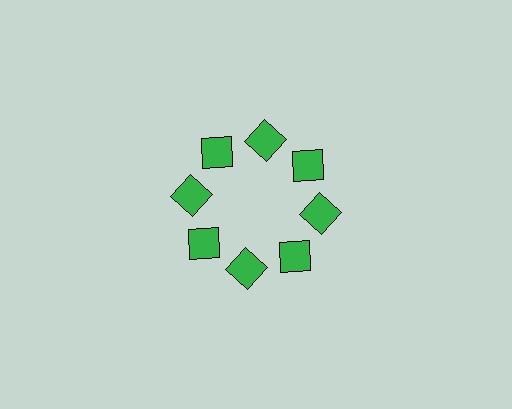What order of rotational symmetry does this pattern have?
This pattern has 8-fold rotational symmetry.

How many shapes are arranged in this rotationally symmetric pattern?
There are 8 shapes, arranged in 8 groups of 1.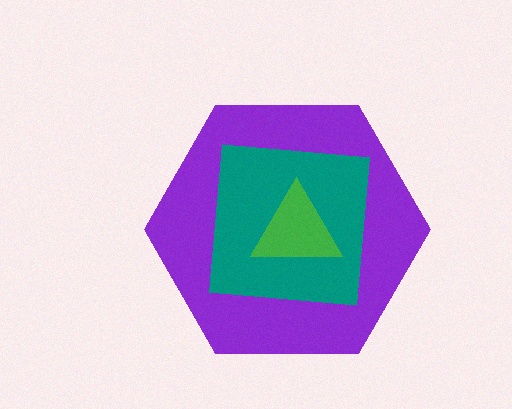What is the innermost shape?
The green triangle.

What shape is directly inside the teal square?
The green triangle.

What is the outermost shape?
The purple hexagon.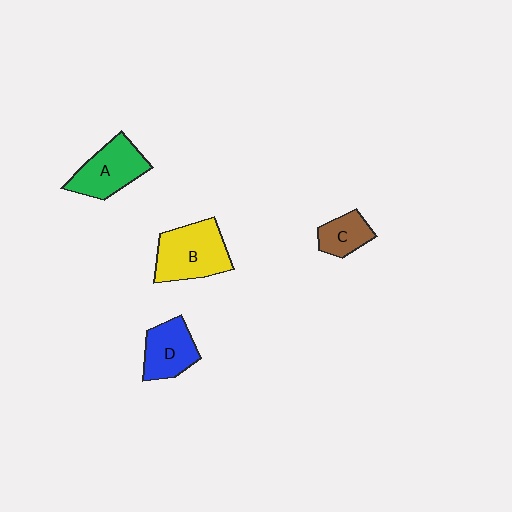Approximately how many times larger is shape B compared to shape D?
Approximately 1.4 times.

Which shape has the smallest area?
Shape C (brown).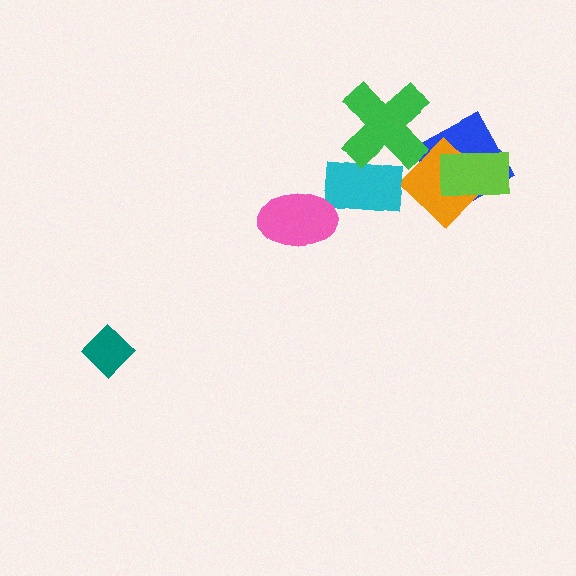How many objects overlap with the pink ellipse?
0 objects overlap with the pink ellipse.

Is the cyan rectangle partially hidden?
Yes, it is partially covered by another shape.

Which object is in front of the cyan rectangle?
The green cross is in front of the cyan rectangle.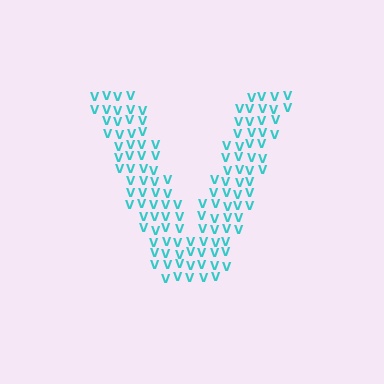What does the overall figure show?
The overall figure shows the letter V.